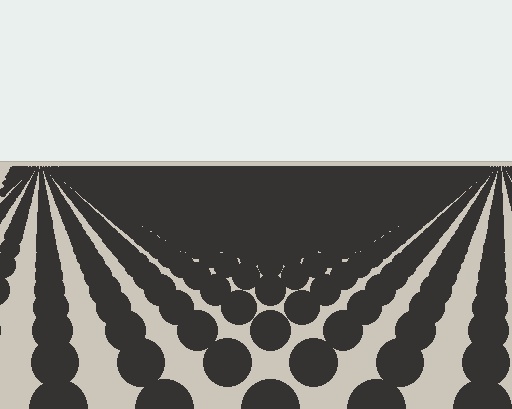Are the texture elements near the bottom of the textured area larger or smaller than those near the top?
Larger. Near the bottom, elements are closer to the viewer and appear at a bigger on-screen size.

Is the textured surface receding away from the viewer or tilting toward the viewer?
The surface is receding away from the viewer. Texture elements get smaller and denser toward the top.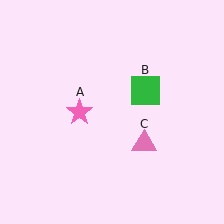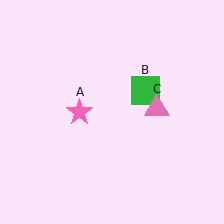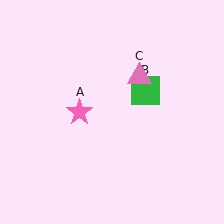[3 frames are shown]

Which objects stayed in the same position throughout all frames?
Pink star (object A) and green square (object B) remained stationary.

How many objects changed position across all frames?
1 object changed position: pink triangle (object C).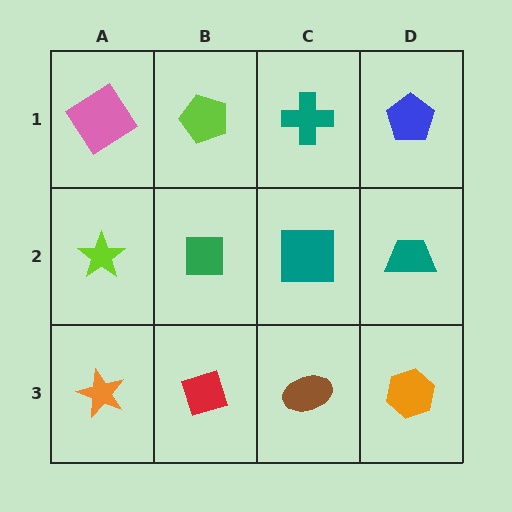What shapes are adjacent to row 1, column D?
A teal trapezoid (row 2, column D), a teal cross (row 1, column C).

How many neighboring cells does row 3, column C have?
3.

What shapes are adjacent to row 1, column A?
A lime star (row 2, column A), a lime pentagon (row 1, column B).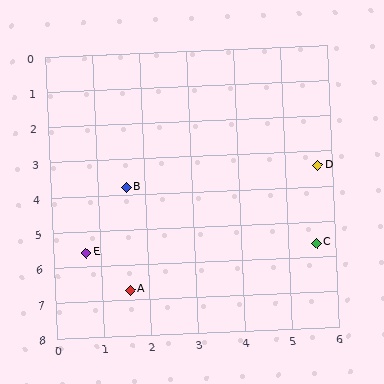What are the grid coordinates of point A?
Point A is at approximately (1.6, 6.7).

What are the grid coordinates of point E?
Point E is at approximately (0.7, 5.6).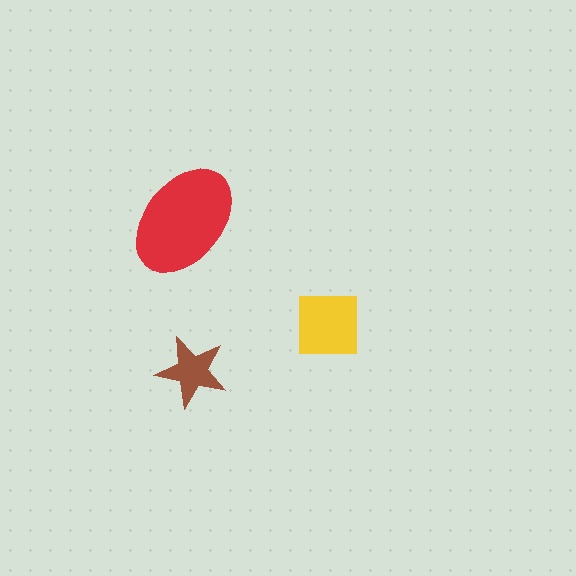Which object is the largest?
The red ellipse.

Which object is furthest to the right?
The yellow square is rightmost.